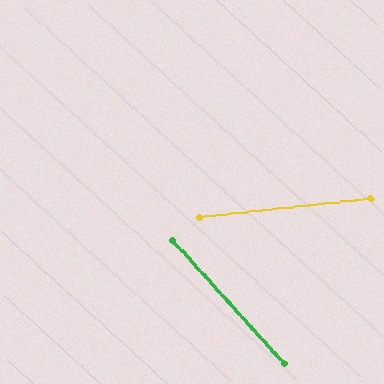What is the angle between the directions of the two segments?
Approximately 54 degrees.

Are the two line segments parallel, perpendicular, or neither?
Neither parallel nor perpendicular — they differ by about 54°.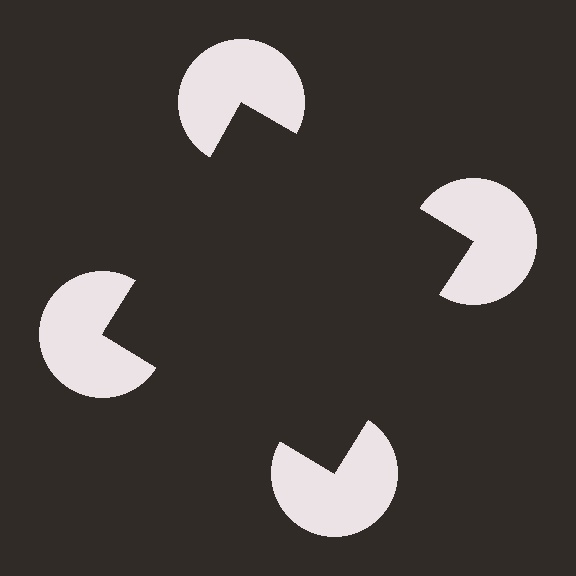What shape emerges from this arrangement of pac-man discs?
An illusory square — its edges are inferred from the aligned wedge cuts in the pac-man discs, not physically drawn.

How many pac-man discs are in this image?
There are 4 — one at each vertex of the illusory square.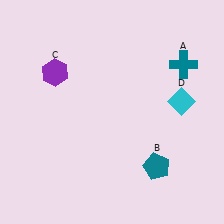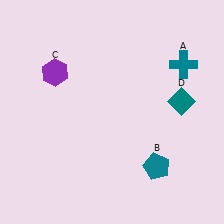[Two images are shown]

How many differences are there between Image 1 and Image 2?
There is 1 difference between the two images.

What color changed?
The diamond (D) changed from cyan in Image 1 to teal in Image 2.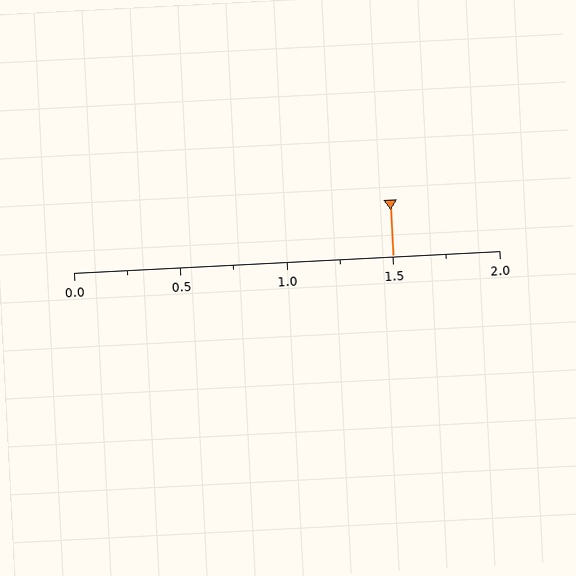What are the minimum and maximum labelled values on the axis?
The axis runs from 0.0 to 2.0.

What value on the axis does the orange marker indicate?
The marker indicates approximately 1.5.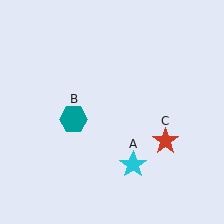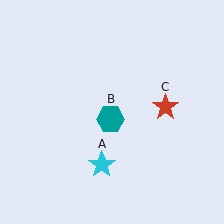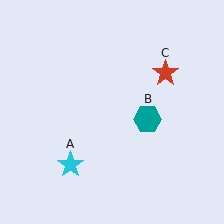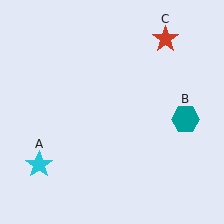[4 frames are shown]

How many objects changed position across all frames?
3 objects changed position: cyan star (object A), teal hexagon (object B), red star (object C).